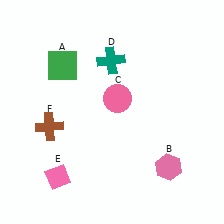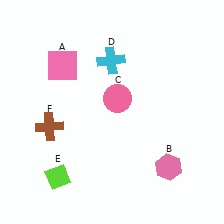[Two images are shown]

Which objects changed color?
A changed from green to pink. D changed from teal to cyan. E changed from pink to lime.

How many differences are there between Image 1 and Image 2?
There are 3 differences between the two images.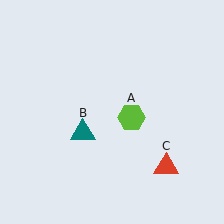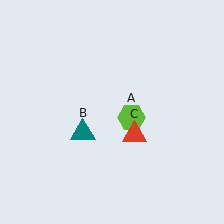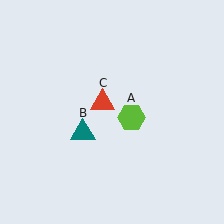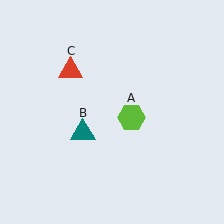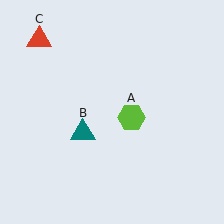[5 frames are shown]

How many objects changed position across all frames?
1 object changed position: red triangle (object C).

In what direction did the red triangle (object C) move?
The red triangle (object C) moved up and to the left.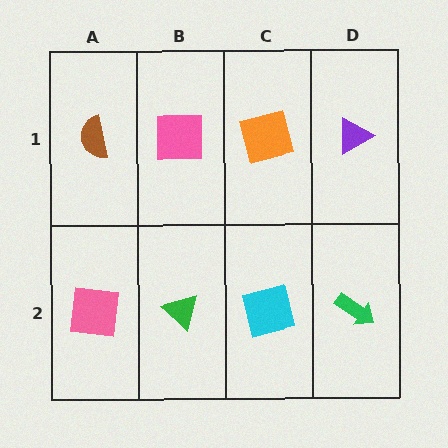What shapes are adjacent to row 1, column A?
A pink square (row 2, column A), a pink square (row 1, column B).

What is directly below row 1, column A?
A pink square.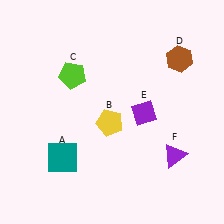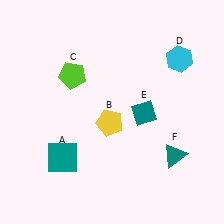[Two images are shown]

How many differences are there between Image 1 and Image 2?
There are 3 differences between the two images.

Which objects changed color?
D changed from brown to cyan. E changed from purple to teal. F changed from purple to teal.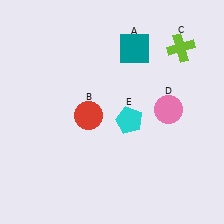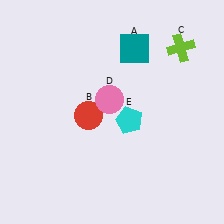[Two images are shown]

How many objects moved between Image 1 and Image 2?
1 object moved between the two images.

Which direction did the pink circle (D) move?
The pink circle (D) moved left.